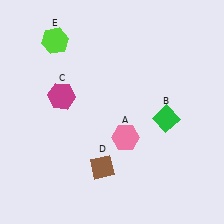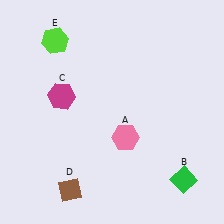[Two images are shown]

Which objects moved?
The objects that moved are: the green diamond (B), the brown diamond (D).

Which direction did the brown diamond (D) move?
The brown diamond (D) moved left.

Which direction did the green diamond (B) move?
The green diamond (B) moved down.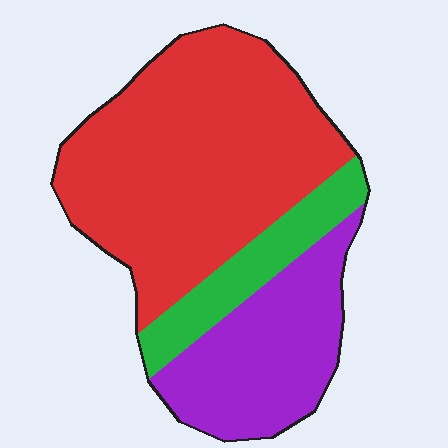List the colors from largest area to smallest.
From largest to smallest: red, purple, green.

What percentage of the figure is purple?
Purple takes up about one quarter (1/4) of the figure.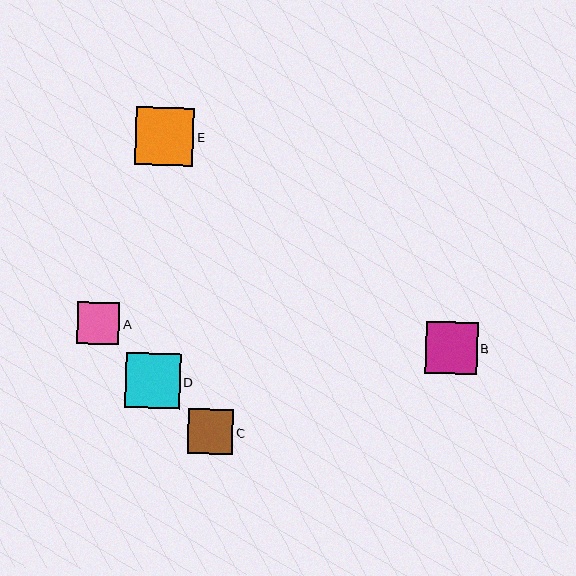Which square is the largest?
Square E is the largest with a size of approximately 58 pixels.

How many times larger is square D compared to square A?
Square D is approximately 1.3 times the size of square A.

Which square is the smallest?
Square A is the smallest with a size of approximately 42 pixels.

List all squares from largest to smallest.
From largest to smallest: E, D, B, C, A.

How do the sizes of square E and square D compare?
Square E and square D are approximately the same size.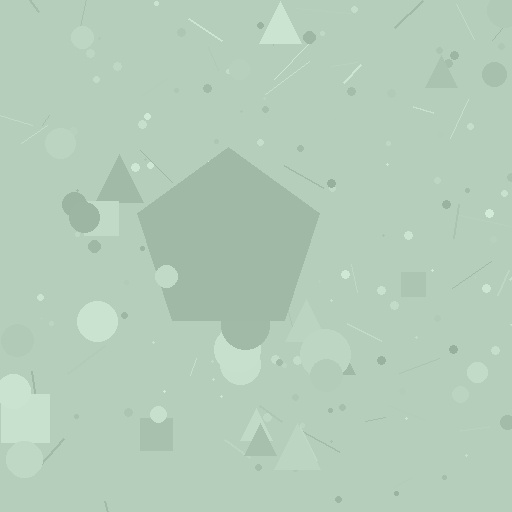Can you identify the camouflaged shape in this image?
The camouflaged shape is a pentagon.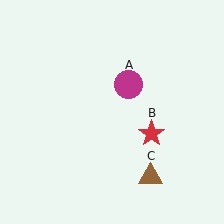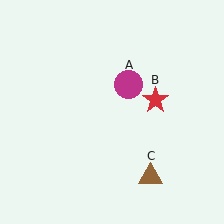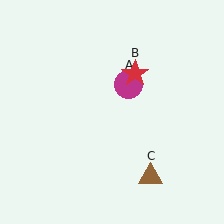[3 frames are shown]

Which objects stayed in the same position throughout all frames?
Magenta circle (object A) and brown triangle (object C) remained stationary.